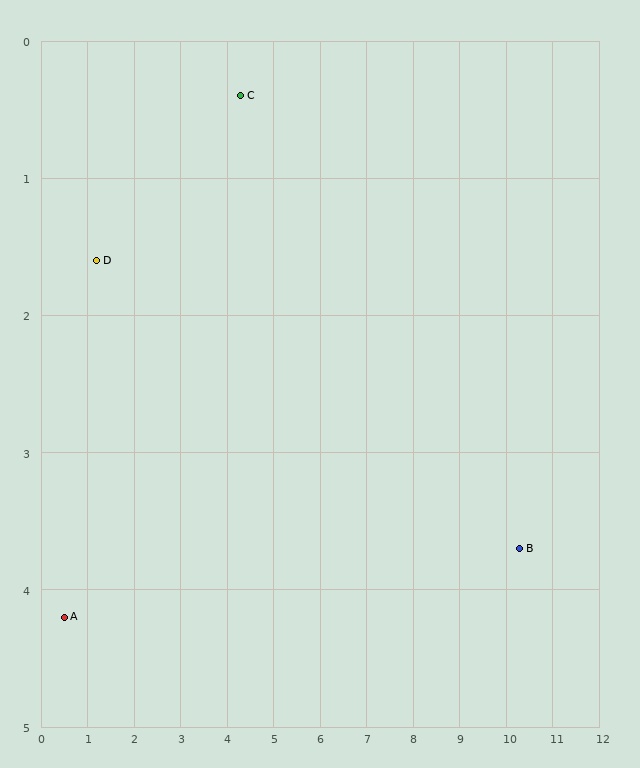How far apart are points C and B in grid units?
Points C and B are about 6.8 grid units apart.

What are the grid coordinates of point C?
Point C is at approximately (4.3, 0.4).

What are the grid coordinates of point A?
Point A is at approximately (0.5, 4.2).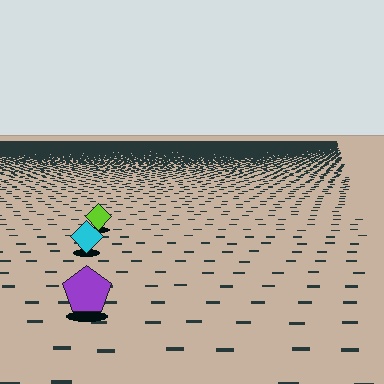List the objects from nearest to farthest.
From nearest to farthest: the purple pentagon, the cyan diamond, the lime diamond.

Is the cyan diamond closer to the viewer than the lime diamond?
Yes. The cyan diamond is closer — you can tell from the texture gradient: the ground texture is coarser near it.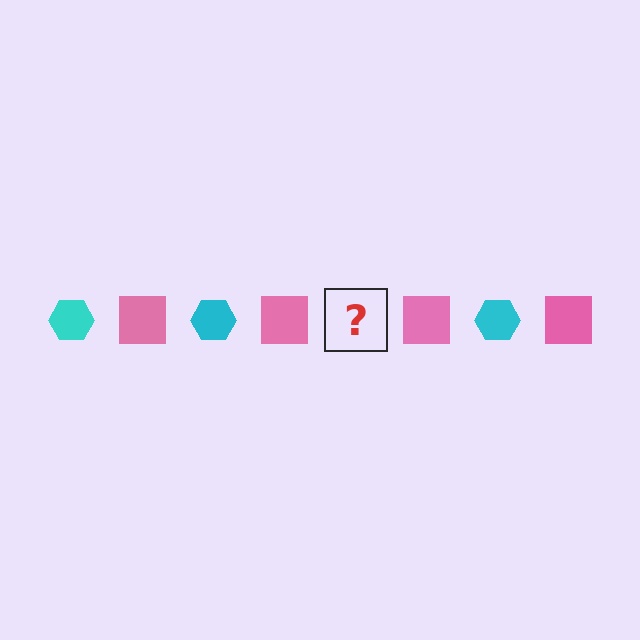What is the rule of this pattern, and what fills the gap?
The rule is that the pattern alternates between cyan hexagon and pink square. The gap should be filled with a cyan hexagon.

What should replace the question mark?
The question mark should be replaced with a cyan hexagon.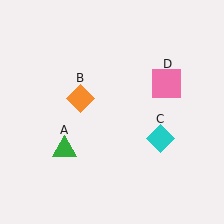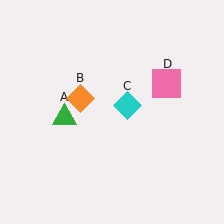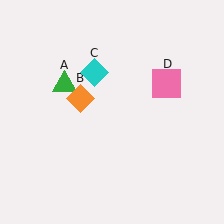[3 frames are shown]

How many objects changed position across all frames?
2 objects changed position: green triangle (object A), cyan diamond (object C).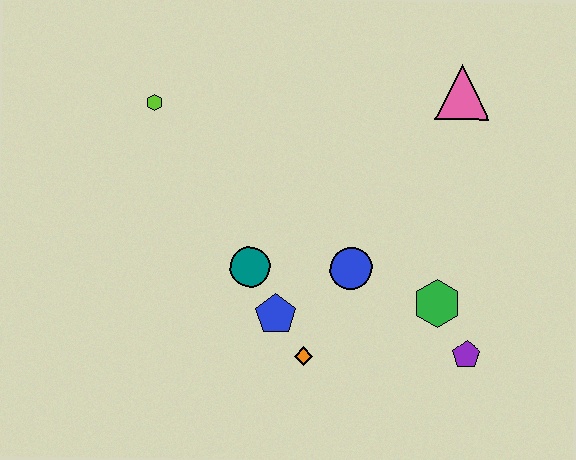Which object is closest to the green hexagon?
The purple pentagon is closest to the green hexagon.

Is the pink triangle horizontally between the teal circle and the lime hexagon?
No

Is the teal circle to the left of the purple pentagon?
Yes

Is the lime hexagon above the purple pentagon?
Yes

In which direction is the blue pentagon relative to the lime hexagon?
The blue pentagon is below the lime hexagon.